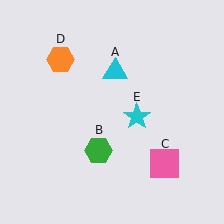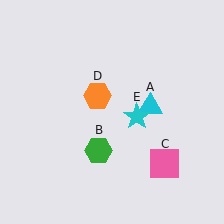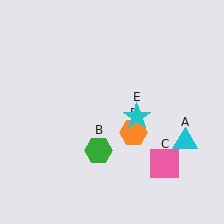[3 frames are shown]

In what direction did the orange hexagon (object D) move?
The orange hexagon (object D) moved down and to the right.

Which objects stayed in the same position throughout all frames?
Green hexagon (object B) and pink square (object C) and cyan star (object E) remained stationary.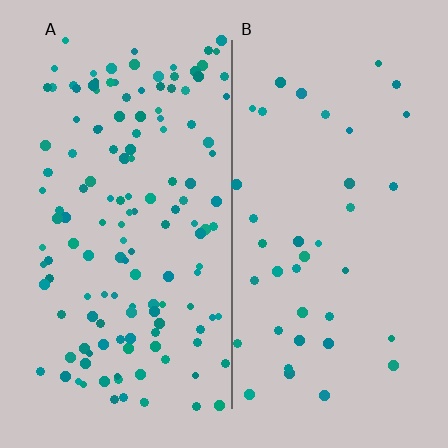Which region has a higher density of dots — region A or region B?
A (the left).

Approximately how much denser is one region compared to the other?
Approximately 3.6× — region A over region B.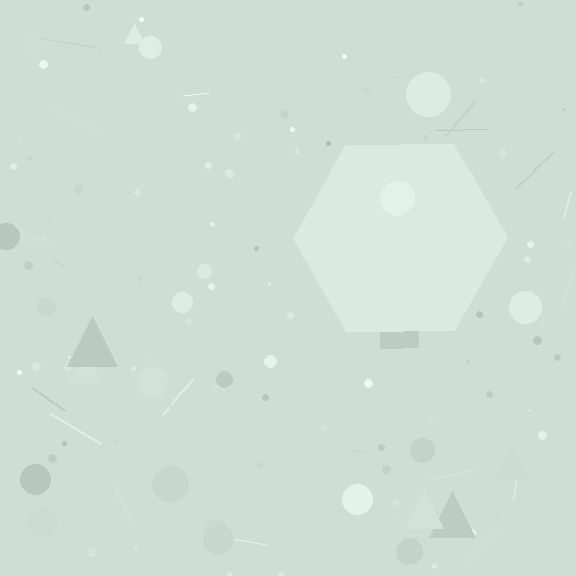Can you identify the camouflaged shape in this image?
The camouflaged shape is a hexagon.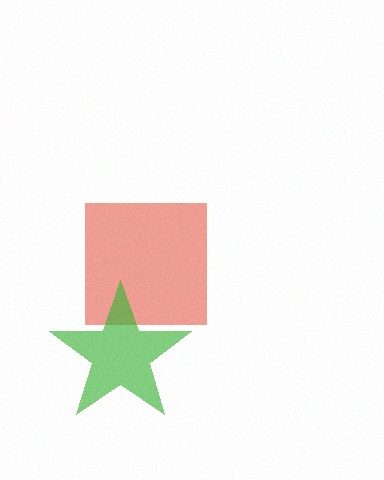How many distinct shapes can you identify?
There are 2 distinct shapes: a red square, a green star.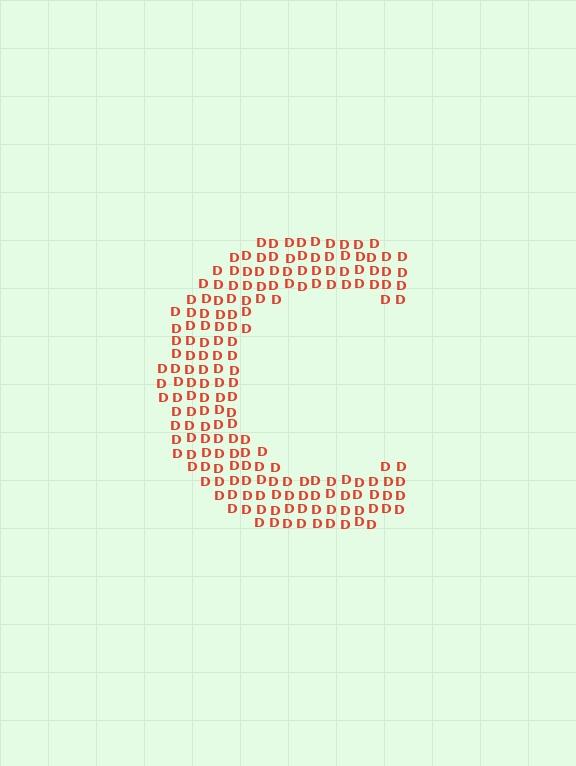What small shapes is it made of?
It is made of small letter D's.